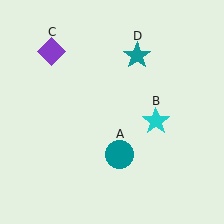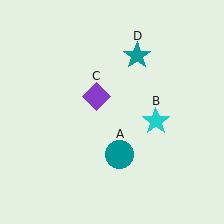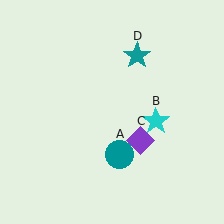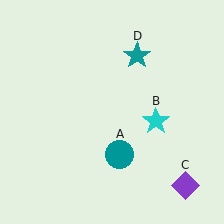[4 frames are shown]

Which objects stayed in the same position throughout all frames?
Teal circle (object A) and cyan star (object B) and teal star (object D) remained stationary.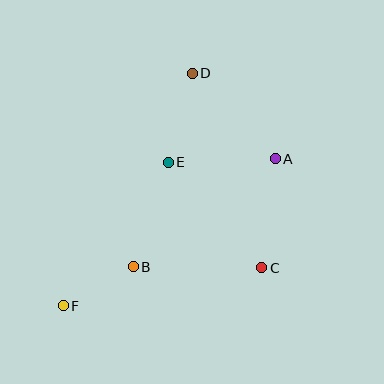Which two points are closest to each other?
Points B and F are closest to each other.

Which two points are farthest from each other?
Points D and F are farthest from each other.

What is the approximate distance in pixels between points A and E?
The distance between A and E is approximately 107 pixels.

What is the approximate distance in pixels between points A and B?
The distance between A and B is approximately 178 pixels.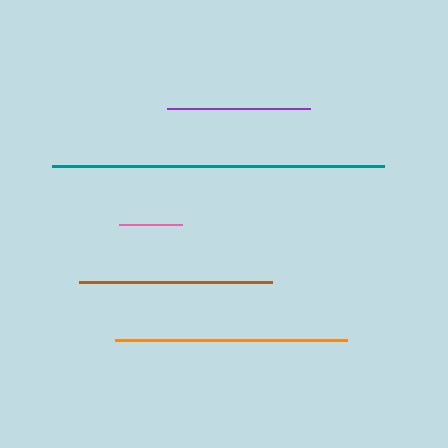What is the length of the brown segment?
The brown segment is approximately 193 pixels long.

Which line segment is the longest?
The teal line is the longest at approximately 332 pixels.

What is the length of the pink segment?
The pink segment is approximately 63 pixels long.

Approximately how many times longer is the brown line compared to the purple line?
The brown line is approximately 1.3 times the length of the purple line.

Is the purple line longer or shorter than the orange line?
The orange line is longer than the purple line.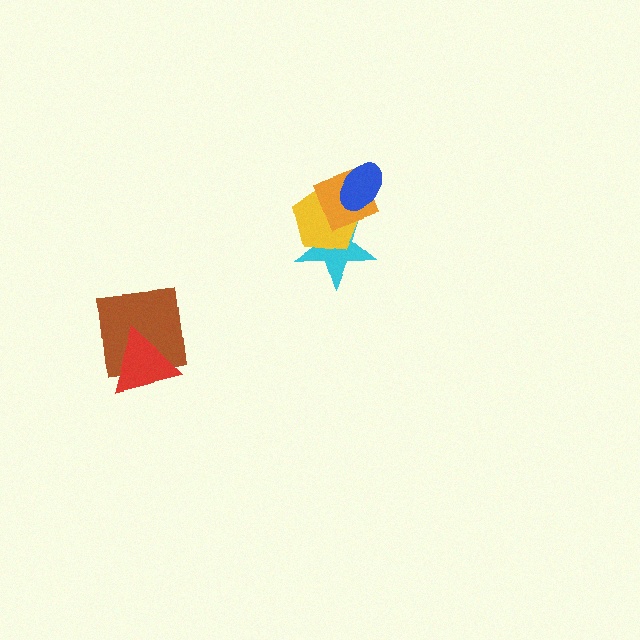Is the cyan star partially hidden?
Yes, it is partially covered by another shape.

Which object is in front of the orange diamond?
The blue ellipse is in front of the orange diamond.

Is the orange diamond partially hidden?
Yes, it is partially covered by another shape.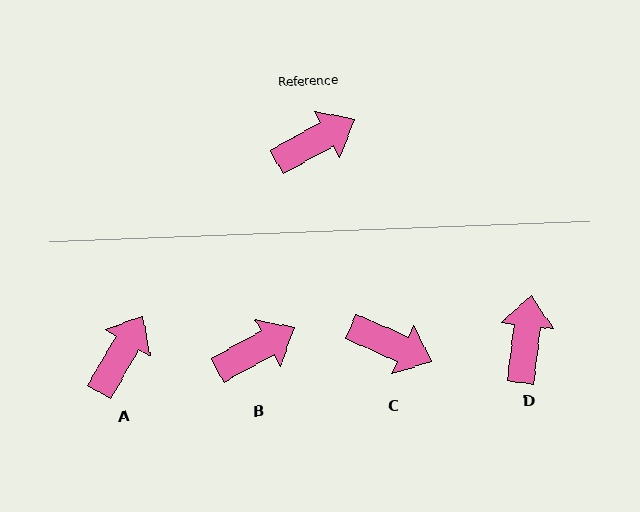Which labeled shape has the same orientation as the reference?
B.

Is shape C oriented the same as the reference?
No, it is off by about 53 degrees.